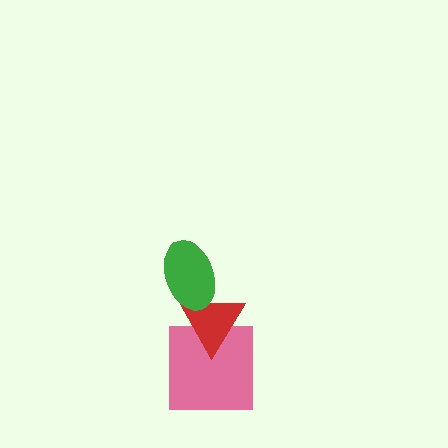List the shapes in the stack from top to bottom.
From top to bottom: the green ellipse, the red triangle, the pink square.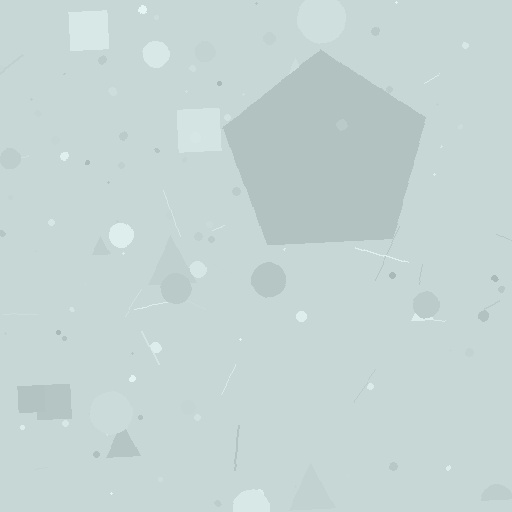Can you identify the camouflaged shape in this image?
The camouflaged shape is a pentagon.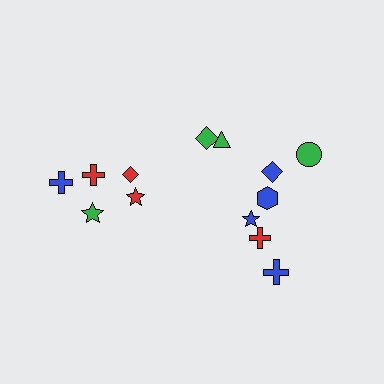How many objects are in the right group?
There are 8 objects.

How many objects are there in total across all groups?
There are 13 objects.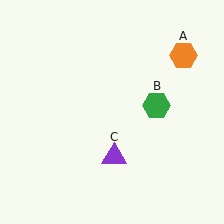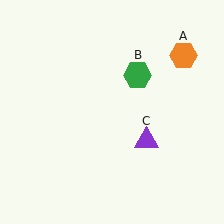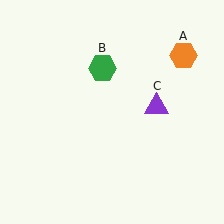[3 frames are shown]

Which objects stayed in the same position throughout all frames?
Orange hexagon (object A) remained stationary.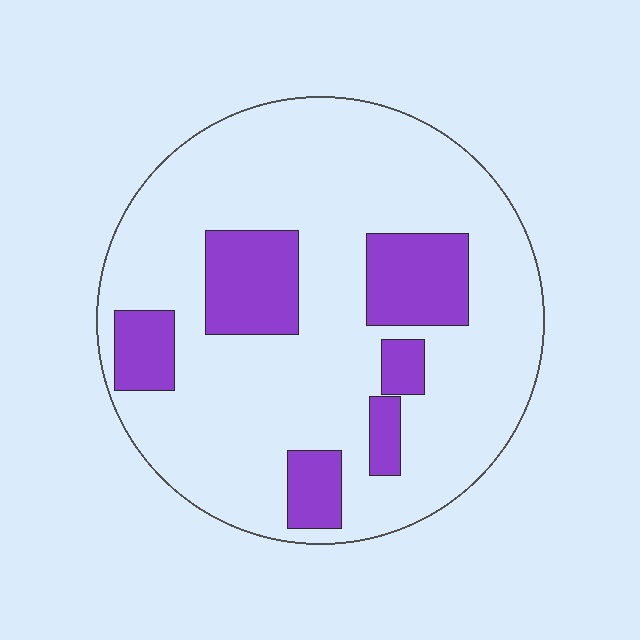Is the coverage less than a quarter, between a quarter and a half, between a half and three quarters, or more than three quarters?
Less than a quarter.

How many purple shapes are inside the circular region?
6.